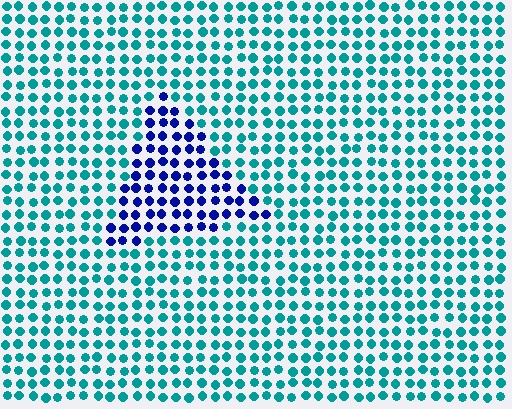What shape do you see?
I see a triangle.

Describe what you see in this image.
The image is filled with small teal elements in a uniform arrangement. A triangle-shaped region is visible where the elements are tinted to a slightly different hue, forming a subtle color boundary.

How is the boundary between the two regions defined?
The boundary is defined purely by a slight shift in hue (about 57 degrees). Spacing, size, and orientation are identical on both sides.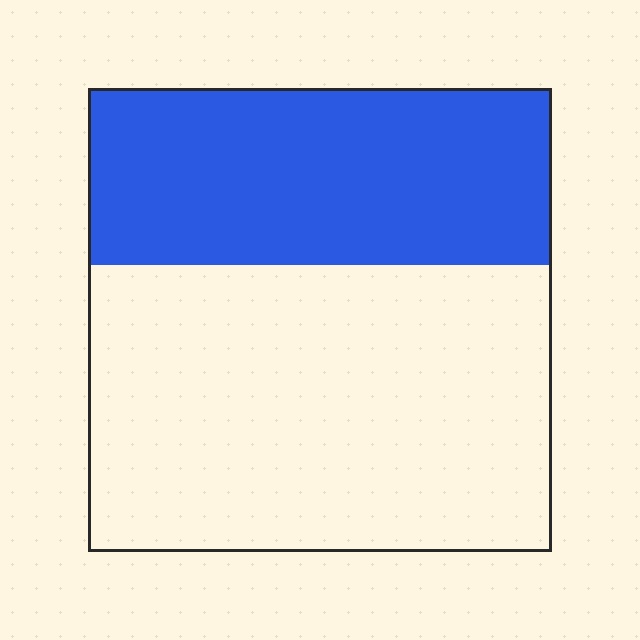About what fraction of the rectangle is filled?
About three eighths (3/8).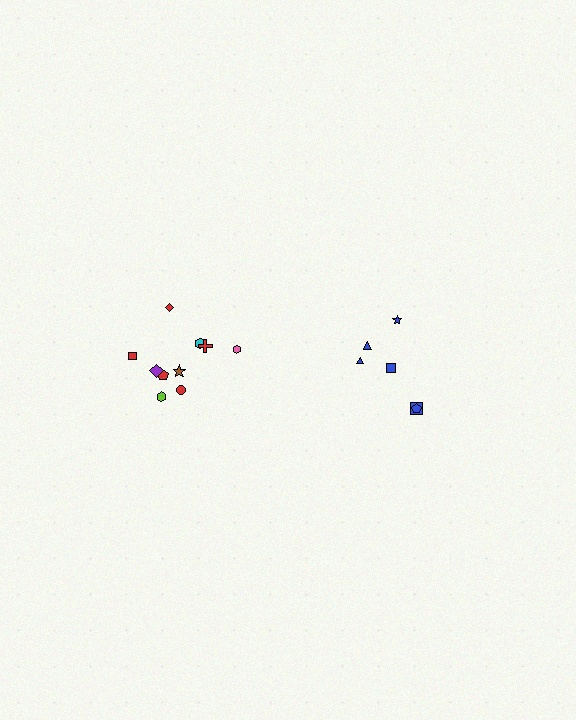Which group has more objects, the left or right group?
The left group.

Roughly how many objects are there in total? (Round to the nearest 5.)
Roughly 15 objects in total.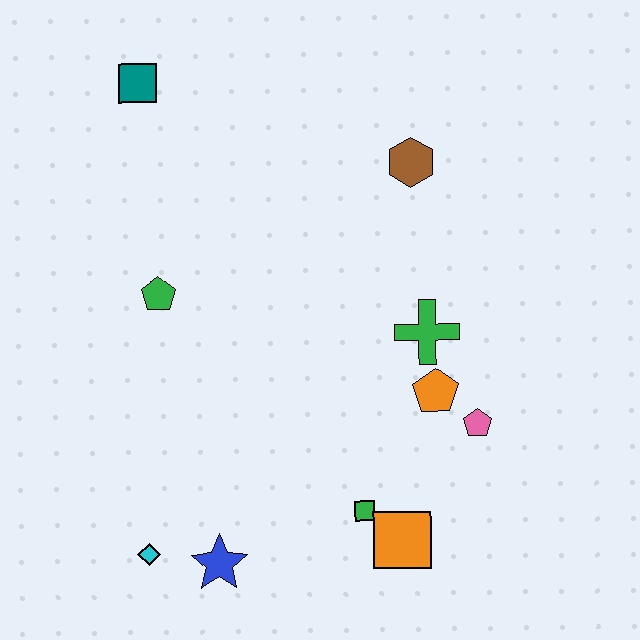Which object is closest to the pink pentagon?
The orange pentagon is closest to the pink pentagon.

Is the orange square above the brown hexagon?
No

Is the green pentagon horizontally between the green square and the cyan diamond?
Yes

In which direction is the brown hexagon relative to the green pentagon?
The brown hexagon is to the right of the green pentagon.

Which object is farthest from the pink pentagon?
The teal square is farthest from the pink pentagon.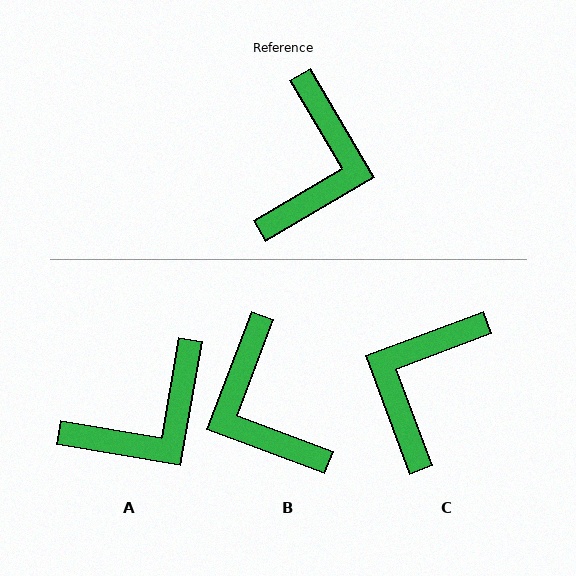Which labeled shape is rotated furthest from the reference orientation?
C, about 170 degrees away.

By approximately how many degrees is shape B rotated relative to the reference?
Approximately 141 degrees clockwise.